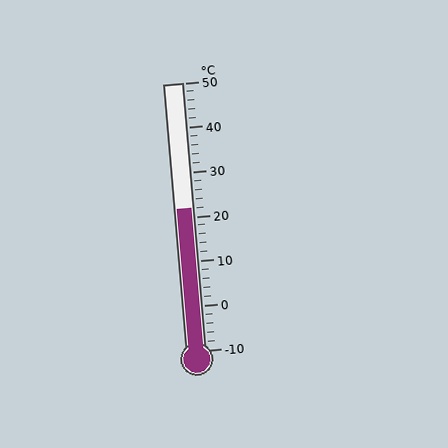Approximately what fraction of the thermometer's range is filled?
The thermometer is filled to approximately 55% of its range.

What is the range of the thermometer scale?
The thermometer scale ranges from -10°C to 50°C.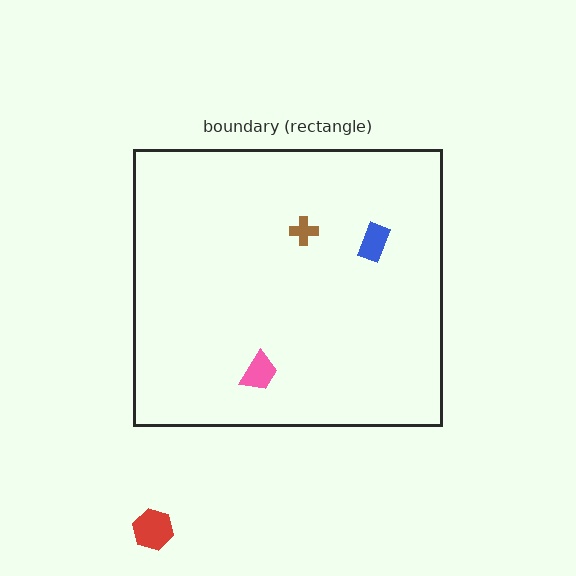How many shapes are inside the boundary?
3 inside, 1 outside.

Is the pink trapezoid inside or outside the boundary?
Inside.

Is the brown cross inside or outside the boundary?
Inside.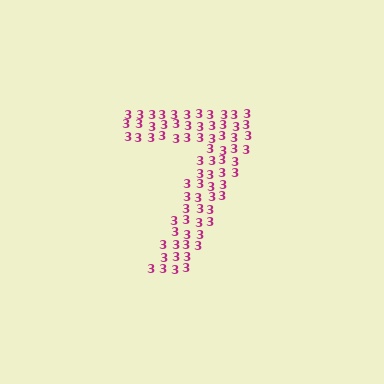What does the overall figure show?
The overall figure shows the digit 7.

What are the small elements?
The small elements are digit 3's.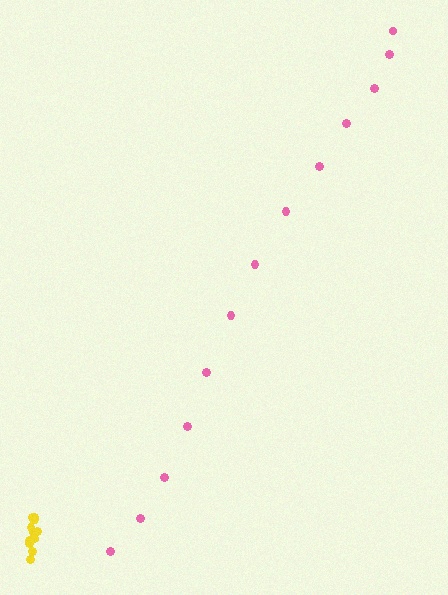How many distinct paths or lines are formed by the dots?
There are 2 distinct paths.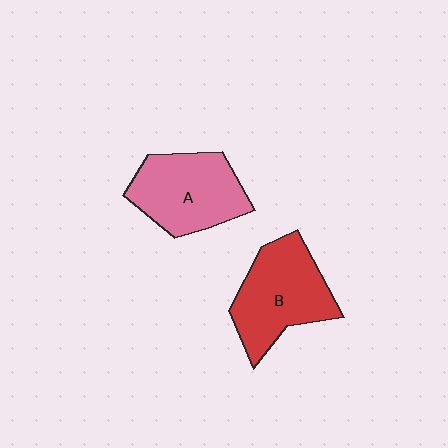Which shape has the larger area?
Shape B (red).